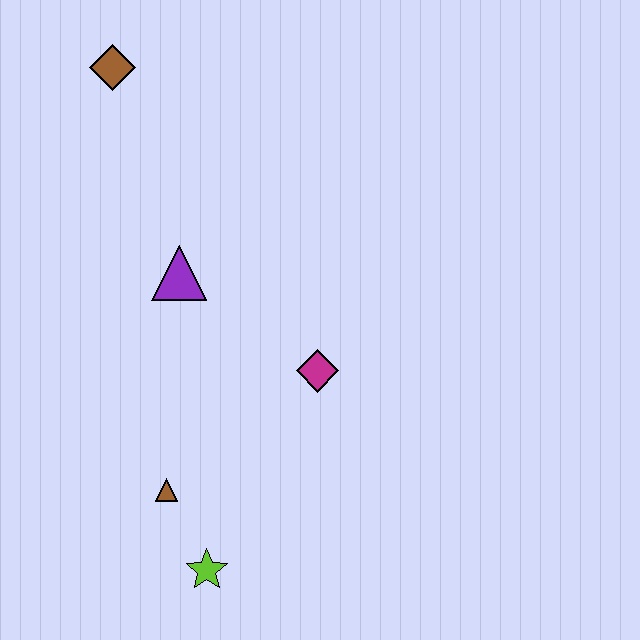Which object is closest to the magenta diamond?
The purple triangle is closest to the magenta diamond.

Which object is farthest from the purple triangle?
The lime star is farthest from the purple triangle.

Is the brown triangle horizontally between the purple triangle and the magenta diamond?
No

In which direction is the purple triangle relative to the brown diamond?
The purple triangle is below the brown diamond.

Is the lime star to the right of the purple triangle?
Yes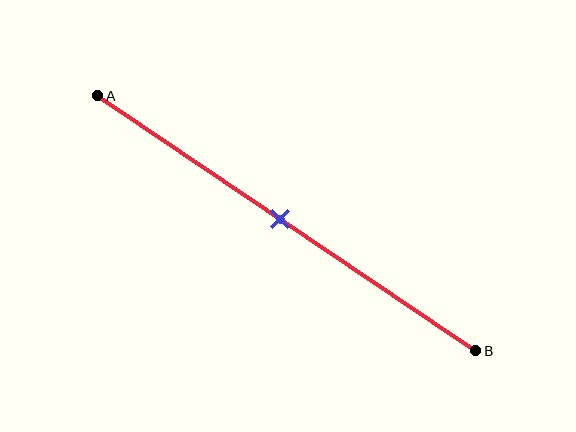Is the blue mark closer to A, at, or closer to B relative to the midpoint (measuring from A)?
The blue mark is approximately at the midpoint of segment AB.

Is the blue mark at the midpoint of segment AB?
Yes, the mark is approximately at the midpoint.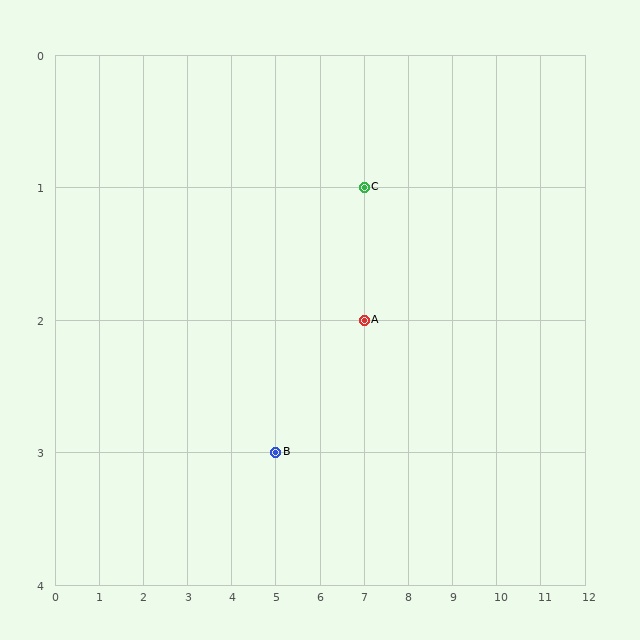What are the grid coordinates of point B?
Point B is at grid coordinates (5, 3).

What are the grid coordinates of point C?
Point C is at grid coordinates (7, 1).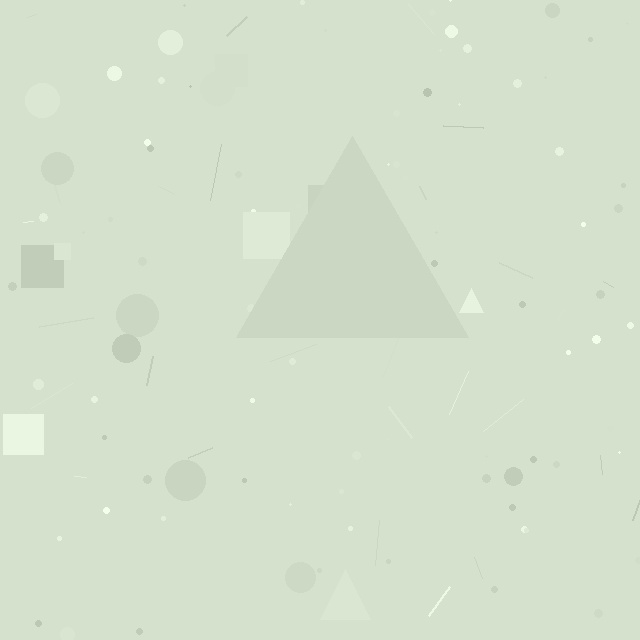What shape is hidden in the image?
A triangle is hidden in the image.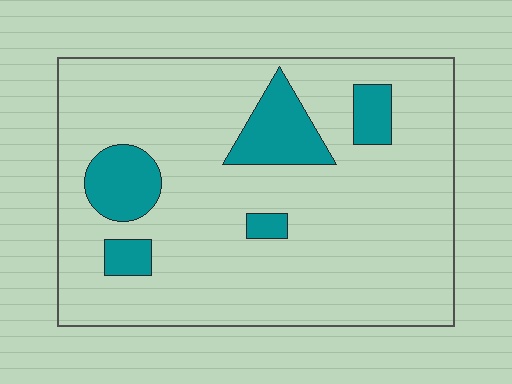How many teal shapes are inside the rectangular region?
5.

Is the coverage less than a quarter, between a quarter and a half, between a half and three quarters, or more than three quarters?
Less than a quarter.